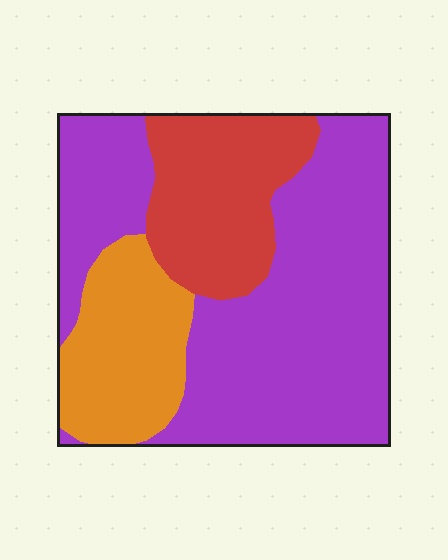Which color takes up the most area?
Purple, at roughly 60%.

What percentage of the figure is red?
Red takes up about one fifth (1/5) of the figure.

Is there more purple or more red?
Purple.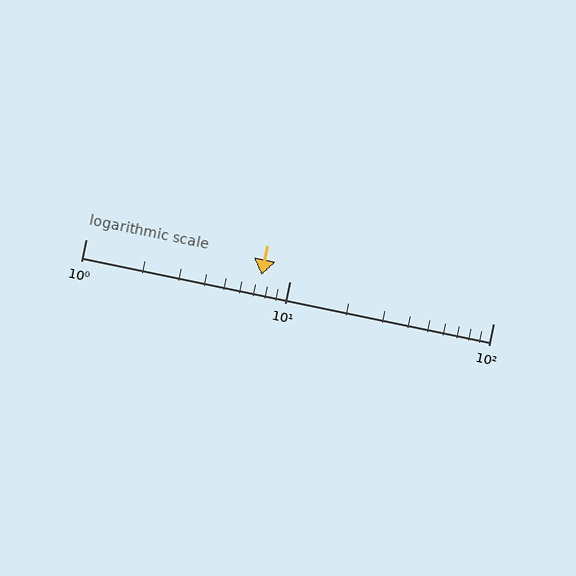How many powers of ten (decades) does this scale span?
The scale spans 2 decades, from 1 to 100.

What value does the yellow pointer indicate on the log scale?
The pointer indicates approximately 7.3.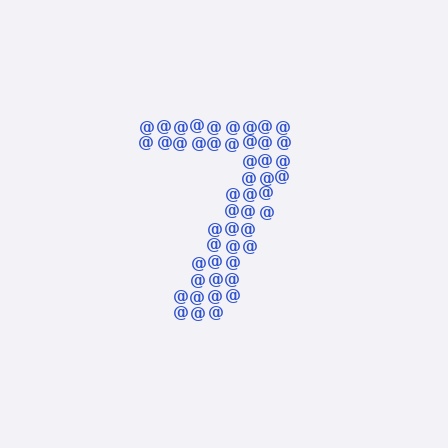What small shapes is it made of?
It is made of small at signs.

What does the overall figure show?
The overall figure shows the digit 7.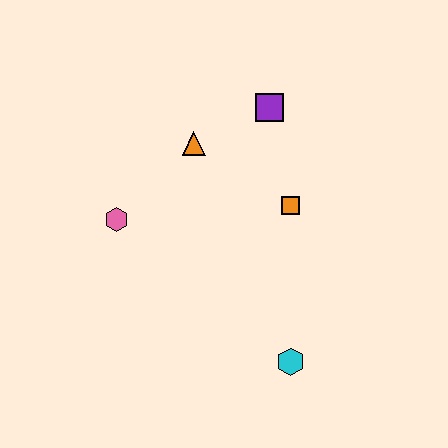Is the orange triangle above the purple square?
No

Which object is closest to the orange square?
The purple square is closest to the orange square.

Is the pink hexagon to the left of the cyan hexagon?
Yes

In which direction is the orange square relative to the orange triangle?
The orange square is to the right of the orange triangle.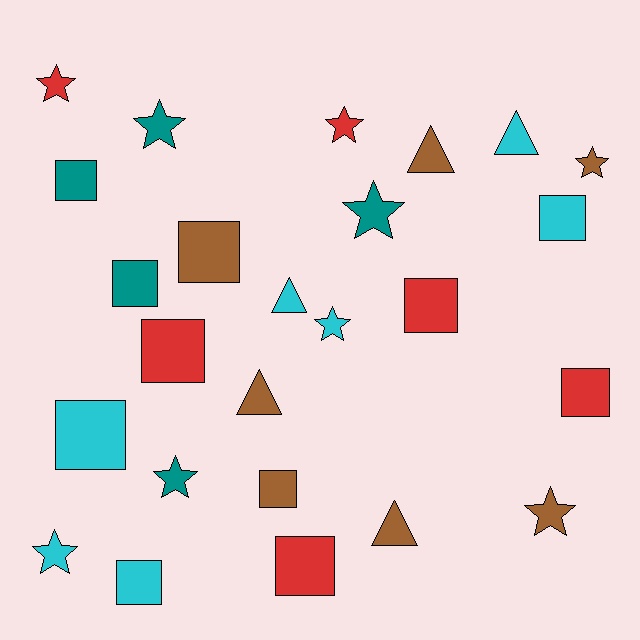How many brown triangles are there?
There are 3 brown triangles.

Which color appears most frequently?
Cyan, with 7 objects.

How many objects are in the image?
There are 25 objects.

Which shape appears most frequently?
Square, with 11 objects.